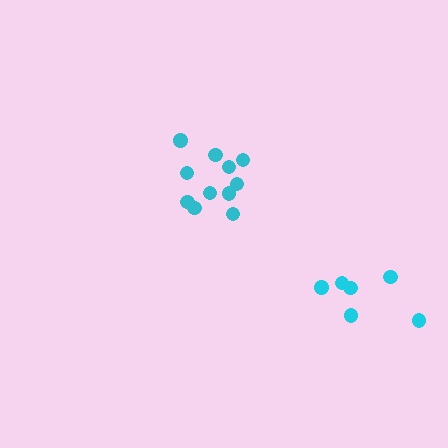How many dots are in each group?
Group 1: 6 dots, Group 2: 11 dots (17 total).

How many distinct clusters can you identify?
There are 2 distinct clusters.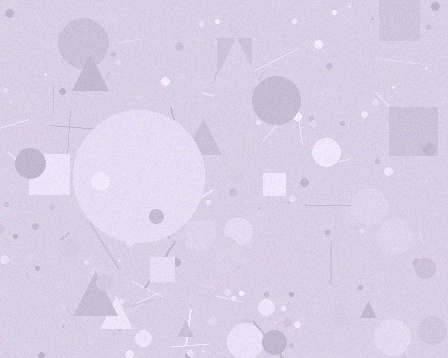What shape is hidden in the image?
A circle is hidden in the image.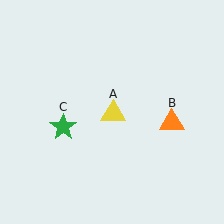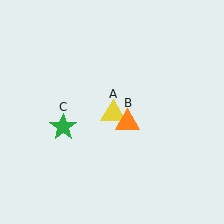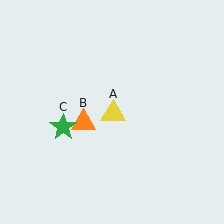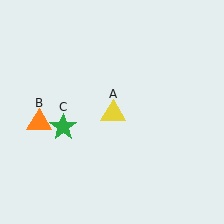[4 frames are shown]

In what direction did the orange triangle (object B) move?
The orange triangle (object B) moved left.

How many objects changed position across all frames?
1 object changed position: orange triangle (object B).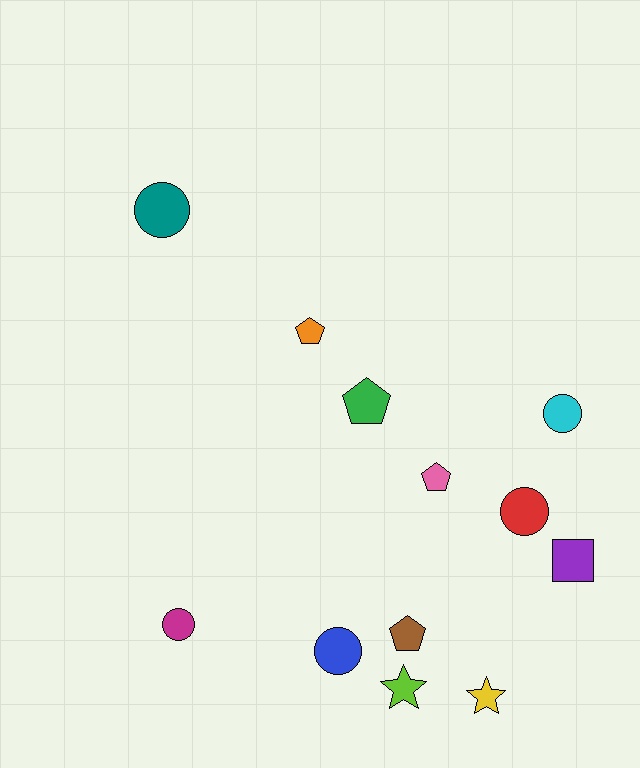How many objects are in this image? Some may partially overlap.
There are 12 objects.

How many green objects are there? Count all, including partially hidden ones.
There is 1 green object.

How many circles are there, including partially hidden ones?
There are 5 circles.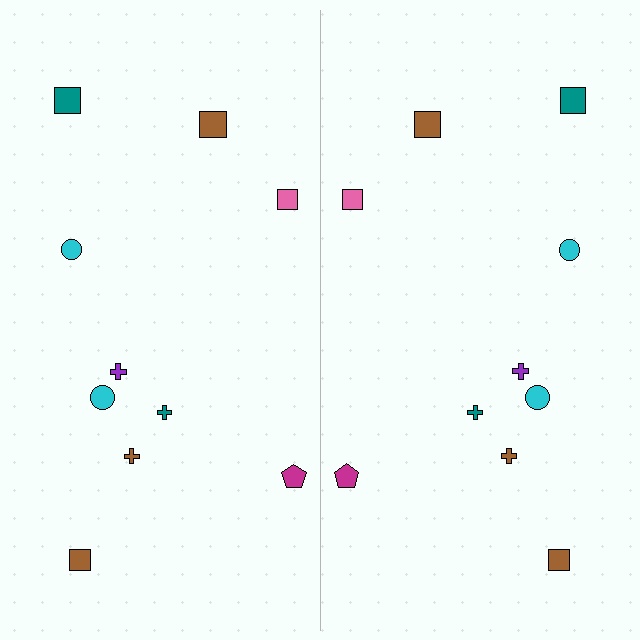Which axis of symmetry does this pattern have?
The pattern has a vertical axis of symmetry running through the center of the image.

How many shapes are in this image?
There are 20 shapes in this image.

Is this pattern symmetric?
Yes, this pattern has bilateral (reflection) symmetry.